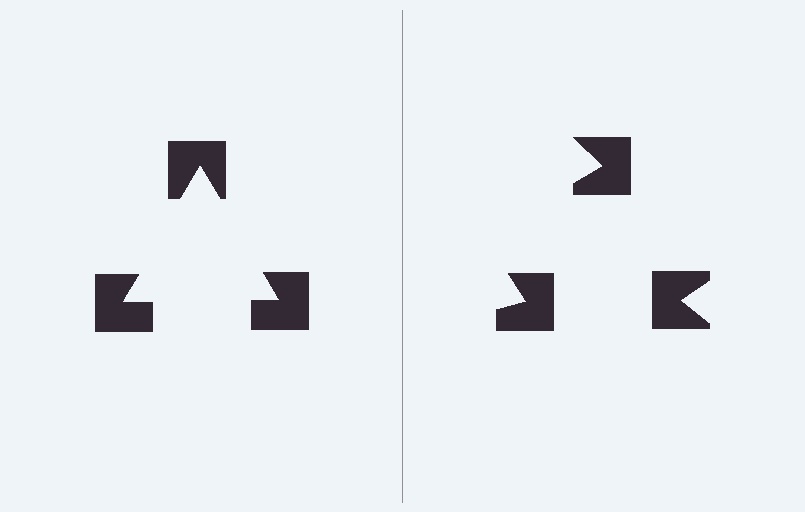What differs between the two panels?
The notched squares are positioned identically on both sides; only the wedge orientations differ. On the left they align to a triangle; on the right they are misaligned.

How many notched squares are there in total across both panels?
6 — 3 on each side.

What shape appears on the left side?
An illusory triangle.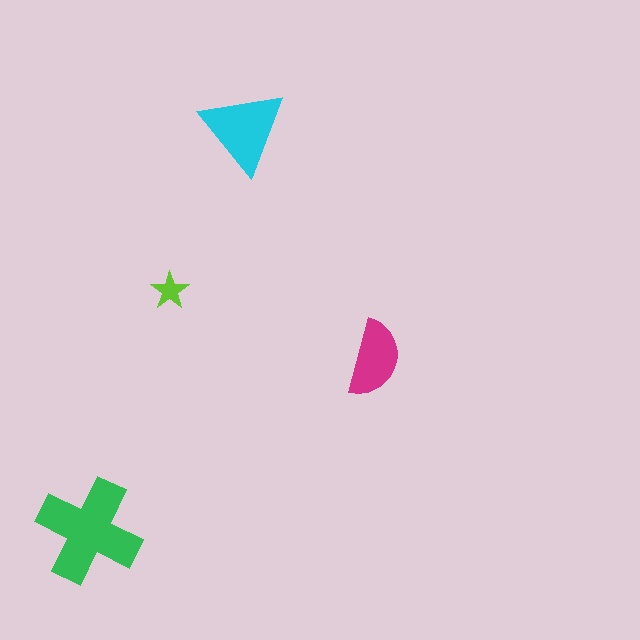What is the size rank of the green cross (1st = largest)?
1st.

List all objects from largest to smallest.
The green cross, the cyan triangle, the magenta semicircle, the lime star.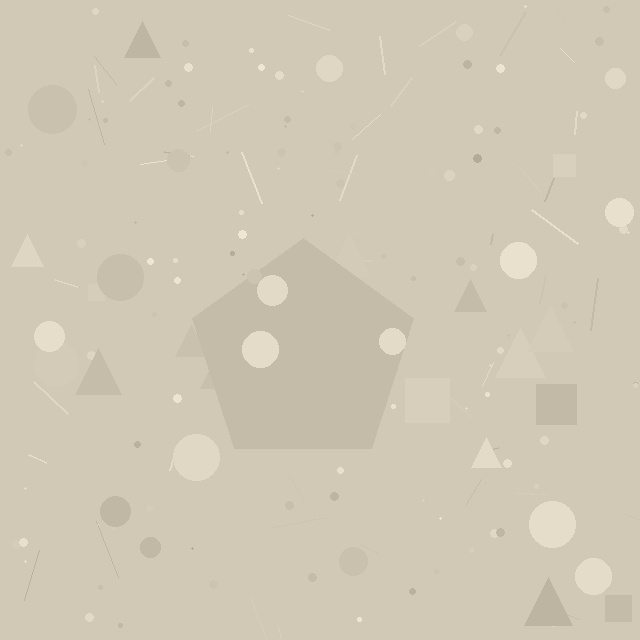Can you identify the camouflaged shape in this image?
The camouflaged shape is a pentagon.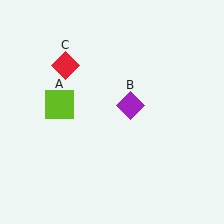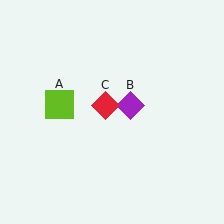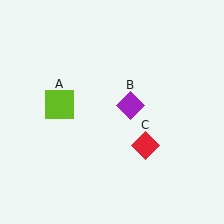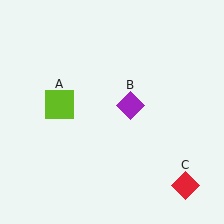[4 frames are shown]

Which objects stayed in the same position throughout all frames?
Lime square (object A) and purple diamond (object B) remained stationary.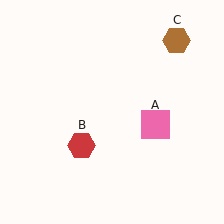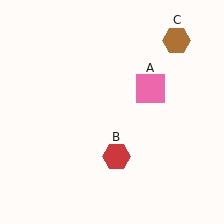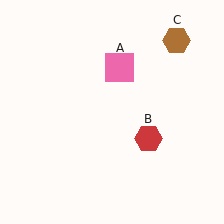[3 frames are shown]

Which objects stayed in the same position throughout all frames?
Brown hexagon (object C) remained stationary.